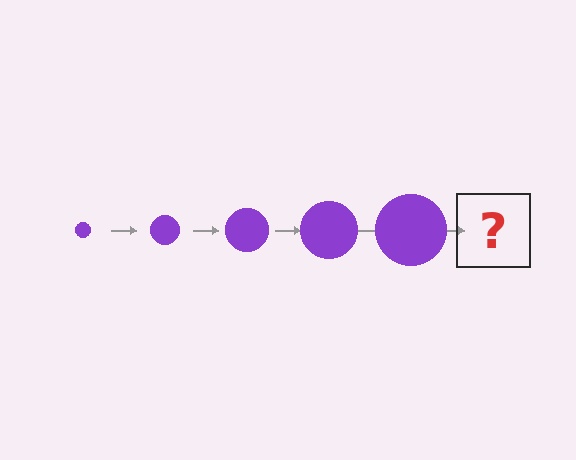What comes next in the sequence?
The next element should be a purple circle, larger than the previous one.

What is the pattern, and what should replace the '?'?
The pattern is that the circle gets progressively larger each step. The '?' should be a purple circle, larger than the previous one.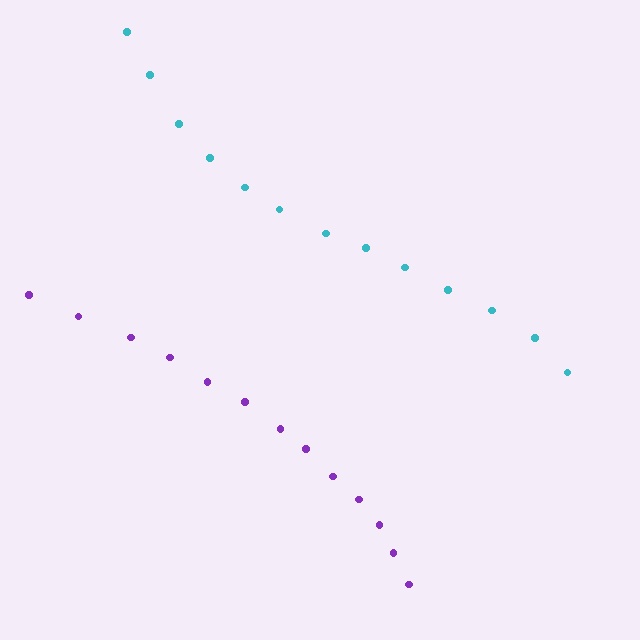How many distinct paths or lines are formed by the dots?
There are 2 distinct paths.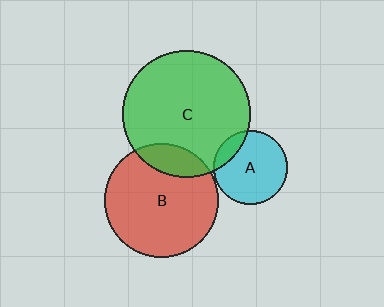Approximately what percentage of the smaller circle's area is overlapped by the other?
Approximately 15%.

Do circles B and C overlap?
Yes.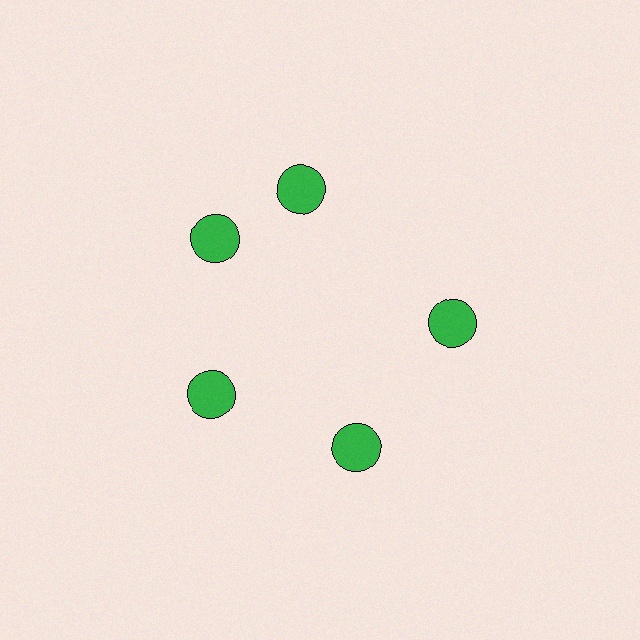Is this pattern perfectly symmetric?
No. The 5 green circles are arranged in a ring, but one element near the 1 o'clock position is rotated out of alignment along the ring, breaking the 5-fold rotational symmetry.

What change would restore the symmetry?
The symmetry would be restored by rotating it back into even spacing with its neighbors so that all 5 circles sit at equal angles and equal distance from the center.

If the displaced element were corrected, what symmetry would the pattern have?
It would have 5-fold rotational symmetry — the pattern would map onto itself every 72 degrees.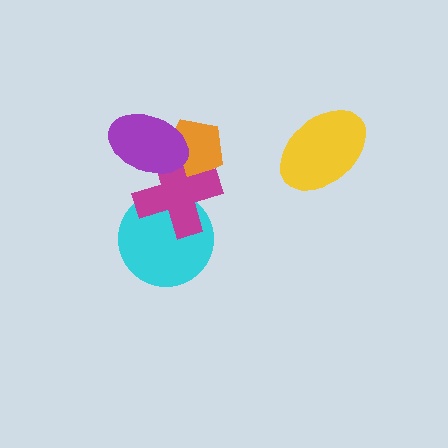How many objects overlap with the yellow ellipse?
0 objects overlap with the yellow ellipse.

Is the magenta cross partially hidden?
Yes, it is partially covered by another shape.